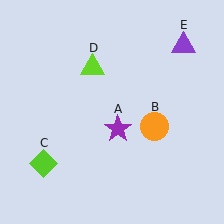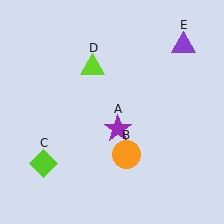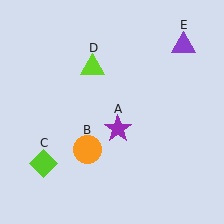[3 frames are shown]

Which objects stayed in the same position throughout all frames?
Purple star (object A) and lime diamond (object C) and lime triangle (object D) and purple triangle (object E) remained stationary.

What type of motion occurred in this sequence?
The orange circle (object B) rotated clockwise around the center of the scene.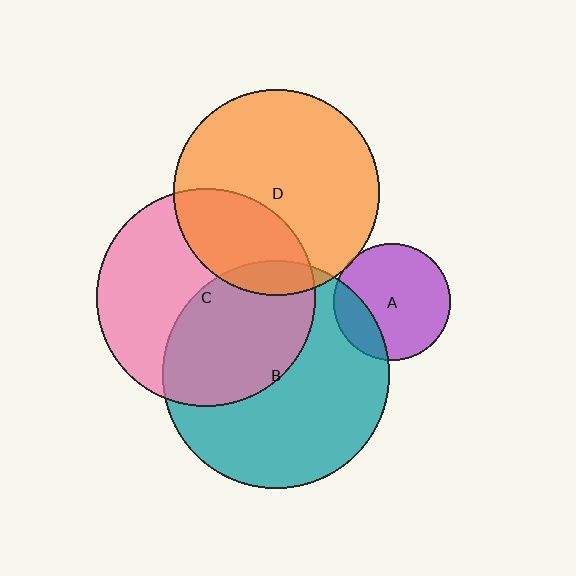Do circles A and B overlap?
Yes.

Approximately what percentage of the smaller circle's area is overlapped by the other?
Approximately 20%.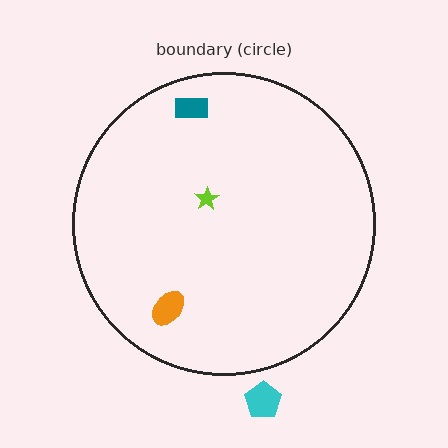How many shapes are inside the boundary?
3 inside, 1 outside.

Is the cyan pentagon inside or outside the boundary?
Outside.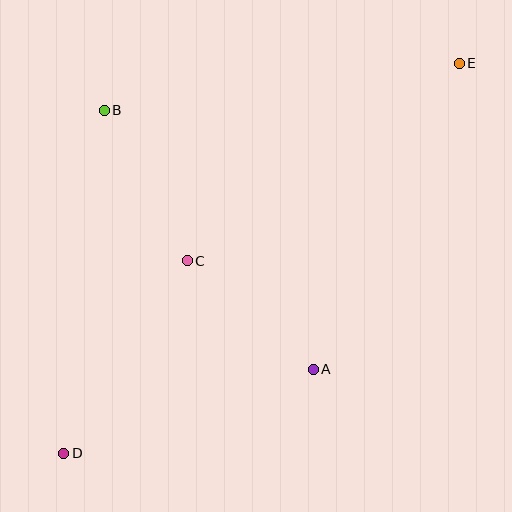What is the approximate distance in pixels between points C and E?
The distance between C and E is approximately 336 pixels.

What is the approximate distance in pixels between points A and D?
The distance between A and D is approximately 263 pixels.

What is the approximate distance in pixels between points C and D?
The distance between C and D is approximately 229 pixels.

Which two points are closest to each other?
Points A and C are closest to each other.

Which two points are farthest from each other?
Points D and E are farthest from each other.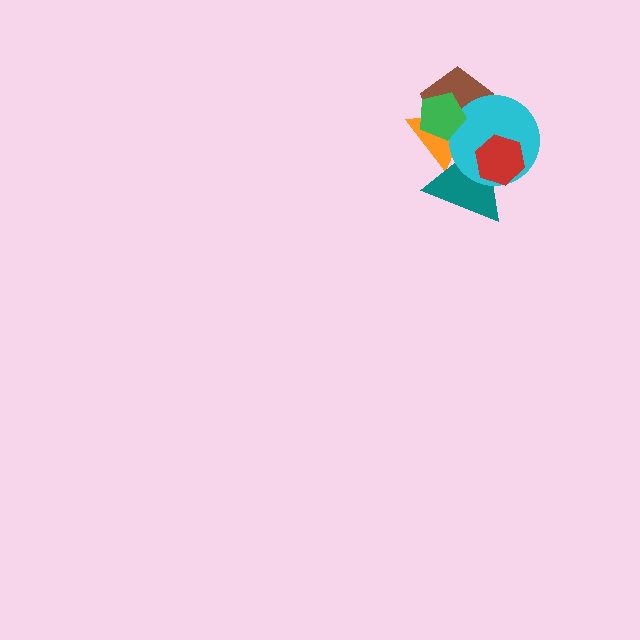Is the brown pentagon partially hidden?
Yes, it is partially covered by another shape.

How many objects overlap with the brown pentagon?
3 objects overlap with the brown pentagon.